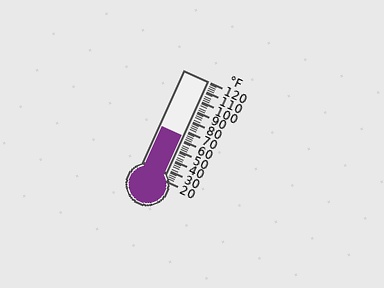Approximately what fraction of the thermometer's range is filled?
The thermometer is filled to approximately 45% of its range.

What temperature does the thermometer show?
The thermometer shows approximately 64°F.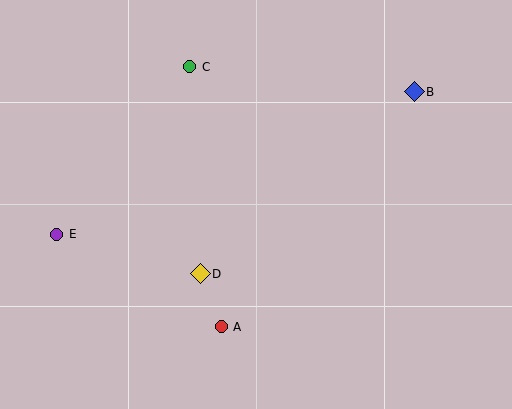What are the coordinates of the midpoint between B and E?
The midpoint between B and E is at (235, 163).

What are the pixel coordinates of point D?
Point D is at (200, 274).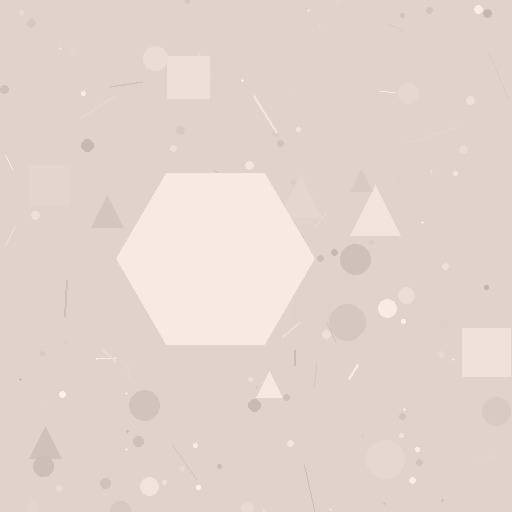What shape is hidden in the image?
A hexagon is hidden in the image.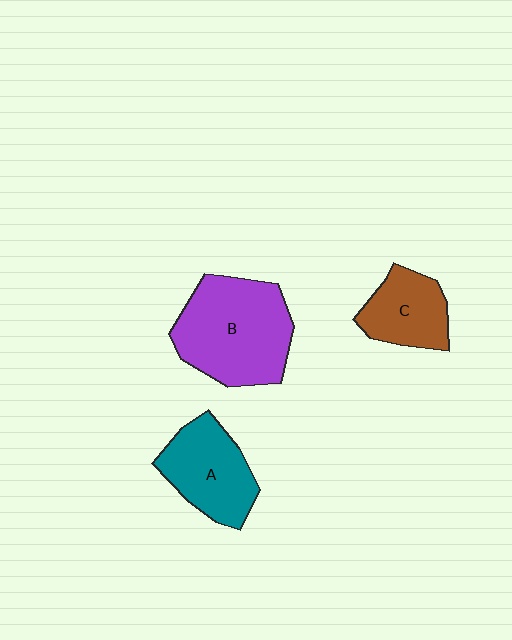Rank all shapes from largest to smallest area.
From largest to smallest: B (purple), A (teal), C (brown).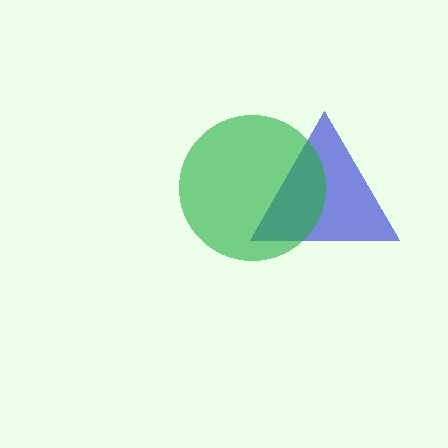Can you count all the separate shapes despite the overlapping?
Yes, there are 2 separate shapes.